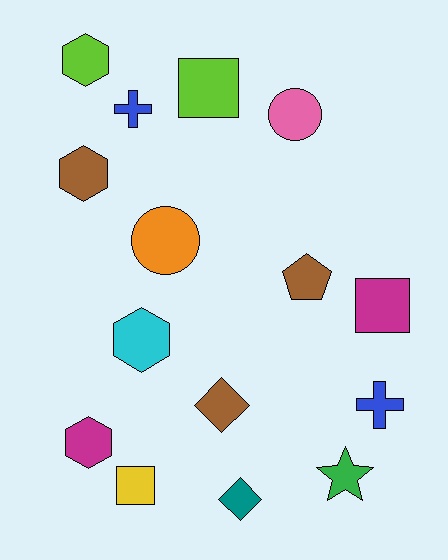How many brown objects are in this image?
There are 3 brown objects.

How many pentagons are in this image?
There is 1 pentagon.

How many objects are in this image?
There are 15 objects.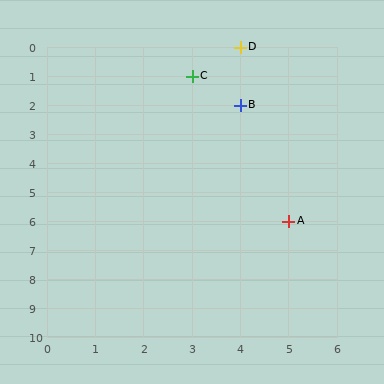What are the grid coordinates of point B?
Point B is at grid coordinates (4, 2).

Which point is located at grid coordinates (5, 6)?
Point A is at (5, 6).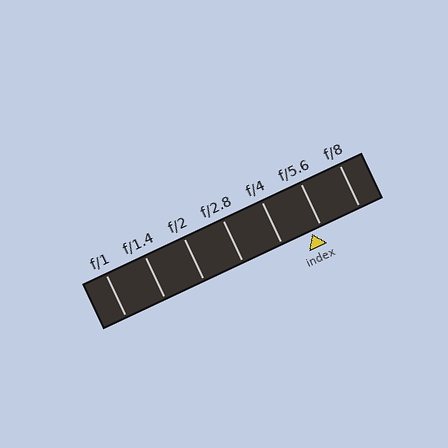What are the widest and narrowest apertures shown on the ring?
The widest aperture shown is f/1 and the narrowest is f/8.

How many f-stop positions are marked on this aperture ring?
There are 7 f-stop positions marked.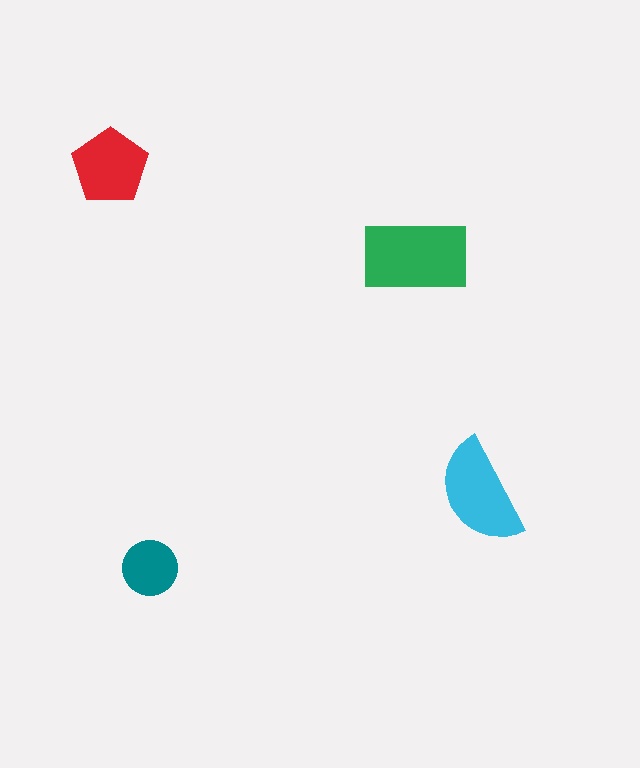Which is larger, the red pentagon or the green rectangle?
The green rectangle.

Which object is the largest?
The green rectangle.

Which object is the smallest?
The teal circle.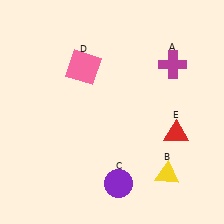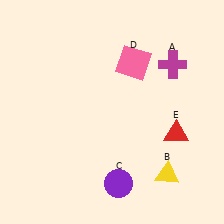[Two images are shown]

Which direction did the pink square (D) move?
The pink square (D) moved right.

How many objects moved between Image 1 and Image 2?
1 object moved between the two images.